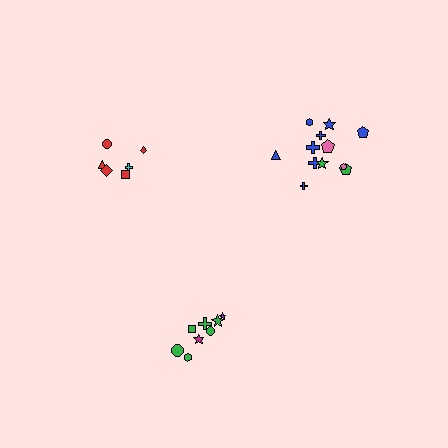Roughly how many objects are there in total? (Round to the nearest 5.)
Roughly 25 objects in total.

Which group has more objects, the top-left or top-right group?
The top-right group.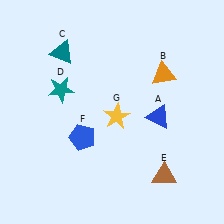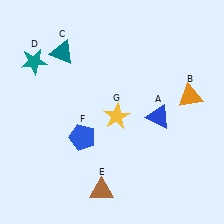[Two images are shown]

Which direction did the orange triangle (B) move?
The orange triangle (B) moved right.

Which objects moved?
The objects that moved are: the orange triangle (B), the teal star (D), the brown triangle (E).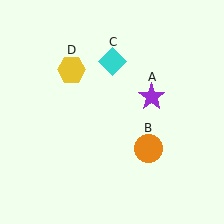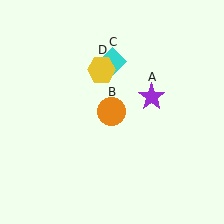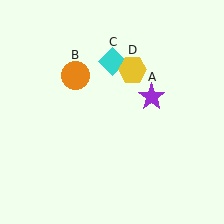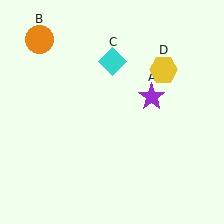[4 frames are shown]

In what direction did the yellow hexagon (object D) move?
The yellow hexagon (object D) moved right.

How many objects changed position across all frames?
2 objects changed position: orange circle (object B), yellow hexagon (object D).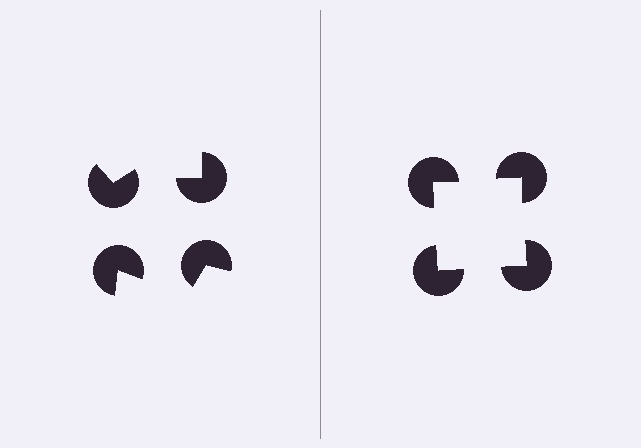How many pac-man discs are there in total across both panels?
8 — 4 on each side.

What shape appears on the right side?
An illusory square.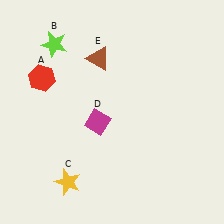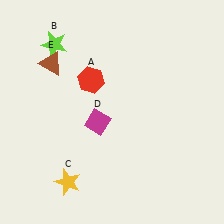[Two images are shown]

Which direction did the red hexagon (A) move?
The red hexagon (A) moved right.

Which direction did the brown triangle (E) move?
The brown triangle (E) moved left.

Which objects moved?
The objects that moved are: the red hexagon (A), the brown triangle (E).